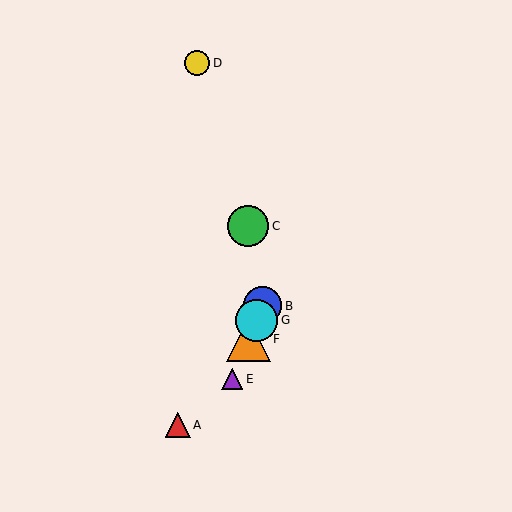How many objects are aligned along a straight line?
4 objects (B, E, F, G) are aligned along a straight line.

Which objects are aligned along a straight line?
Objects B, E, F, G are aligned along a straight line.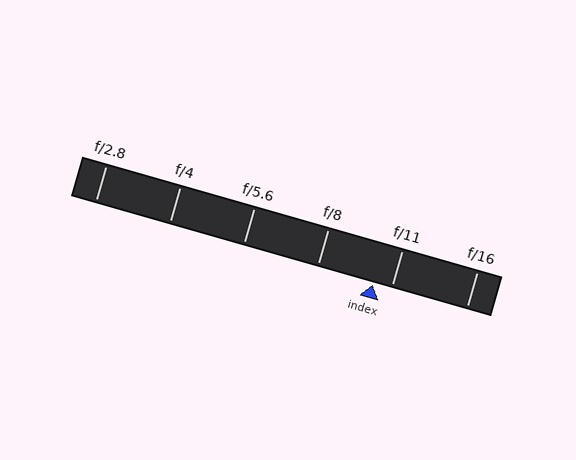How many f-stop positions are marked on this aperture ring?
There are 6 f-stop positions marked.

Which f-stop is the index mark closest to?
The index mark is closest to f/11.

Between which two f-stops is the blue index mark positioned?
The index mark is between f/8 and f/11.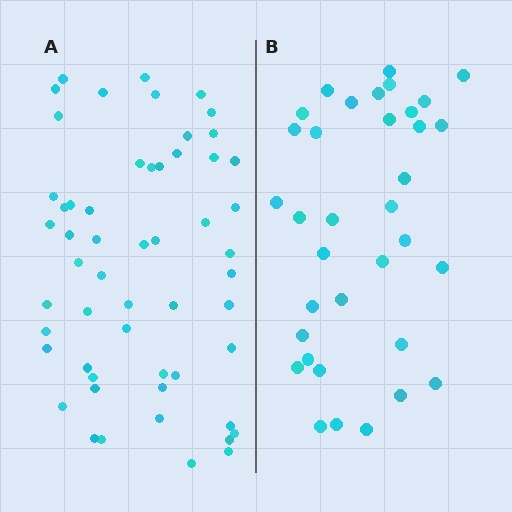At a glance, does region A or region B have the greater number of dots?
Region A (the left region) has more dots.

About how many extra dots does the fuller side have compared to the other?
Region A has approximately 20 more dots than region B.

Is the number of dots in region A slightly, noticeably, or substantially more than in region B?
Region A has substantially more. The ratio is roughly 1.6 to 1.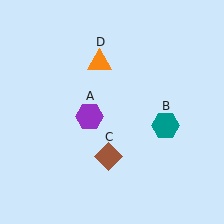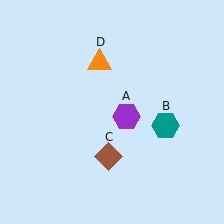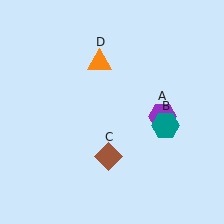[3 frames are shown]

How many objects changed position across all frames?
1 object changed position: purple hexagon (object A).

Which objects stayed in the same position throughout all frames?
Teal hexagon (object B) and brown diamond (object C) and orange triangle (object D) remained stationary.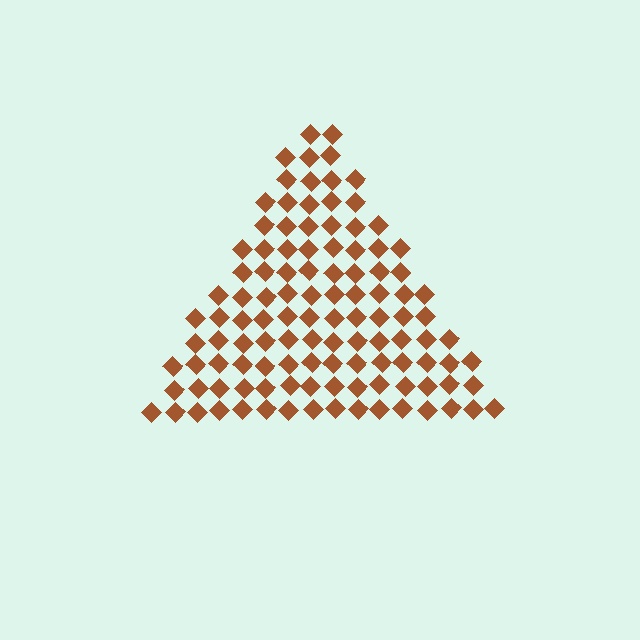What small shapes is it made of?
It is made of small diamonds.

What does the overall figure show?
The overall figure shows a triangle.